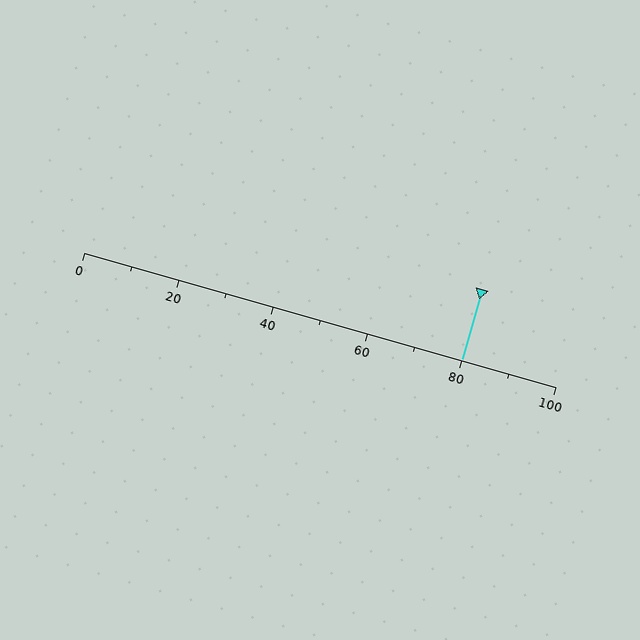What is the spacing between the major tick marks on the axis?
The major ticks are spaced 20 apart.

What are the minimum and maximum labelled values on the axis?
The axis runs from 0 to 100.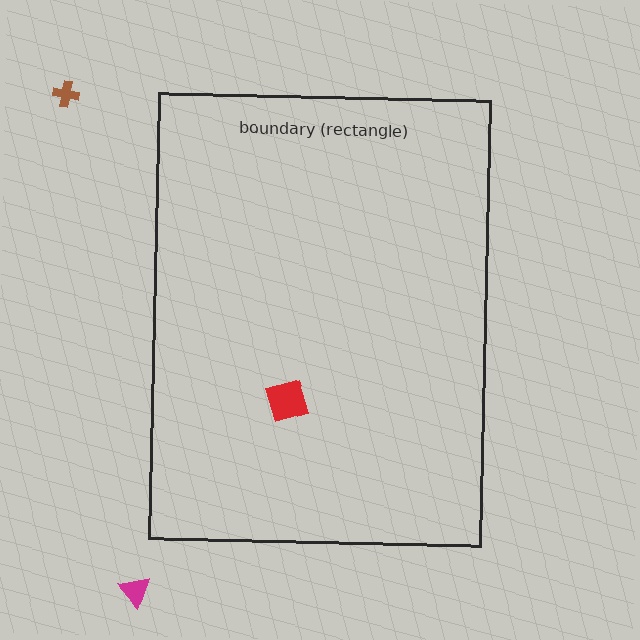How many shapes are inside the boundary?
1 inside, 2 outside.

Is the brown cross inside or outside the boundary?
Outside.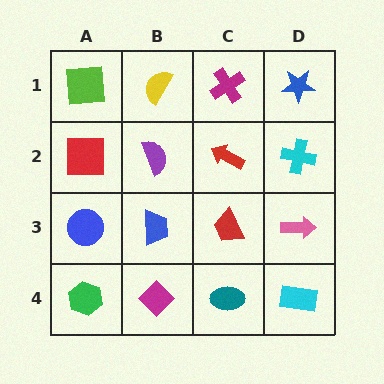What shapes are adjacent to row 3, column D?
A cyan cross (row 2, column D), a cyan rectangle (row 4, column D), a red trapezoid (row 3, column C).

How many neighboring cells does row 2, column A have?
3.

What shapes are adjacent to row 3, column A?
A red square (row 2, column A), a green hexagon (row 4, column A), a blue trapezoid (row 3, column B).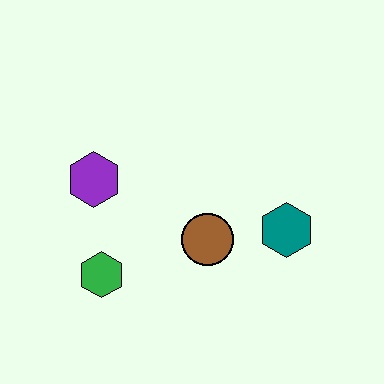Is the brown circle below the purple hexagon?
Yes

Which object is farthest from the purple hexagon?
The teal hexagon is farthest from the purple hexagon.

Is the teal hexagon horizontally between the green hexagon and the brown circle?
No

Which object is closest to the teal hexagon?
The brown circle is closest to the teal hexagon.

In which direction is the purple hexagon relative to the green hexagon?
The purple hexagon is above the green hexagon.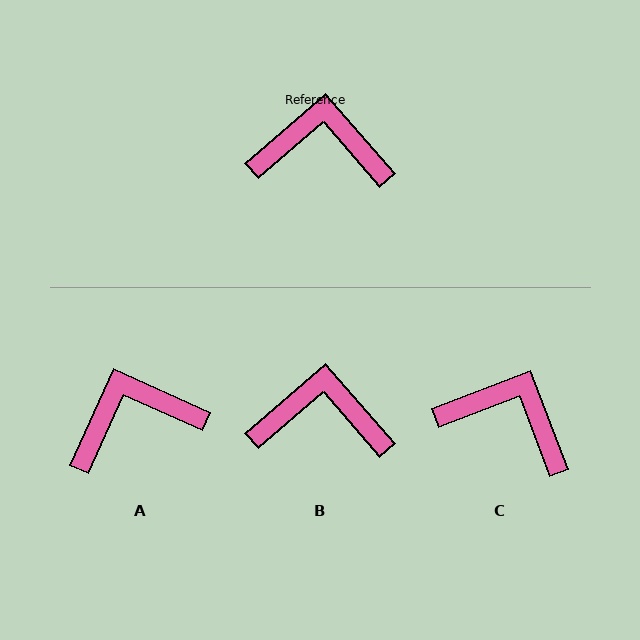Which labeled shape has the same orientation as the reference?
B.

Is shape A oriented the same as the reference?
No, it is off by about 25 degrees.